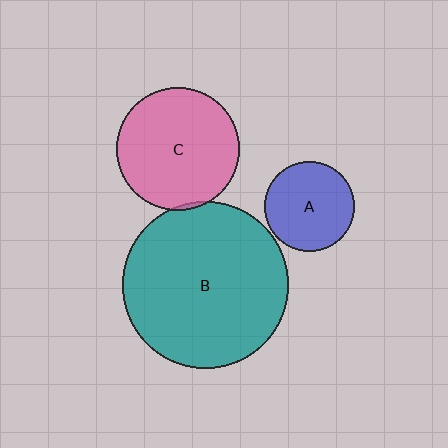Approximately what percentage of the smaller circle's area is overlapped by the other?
Approximately 5%.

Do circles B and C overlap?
Yes.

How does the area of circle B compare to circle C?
Approximately 1.8 times.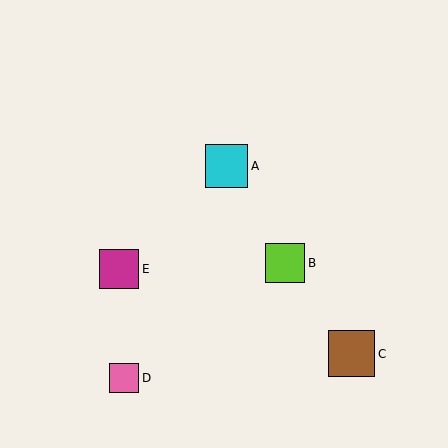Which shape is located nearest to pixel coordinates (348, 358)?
The brown square (labeled C) at (352, 354) is nearest to that location.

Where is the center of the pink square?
The center of the pink square is at (124, 378).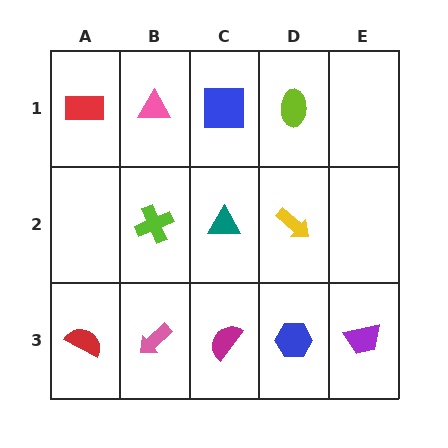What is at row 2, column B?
A lime cross.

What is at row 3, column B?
A pink arrow.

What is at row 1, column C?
A blue square.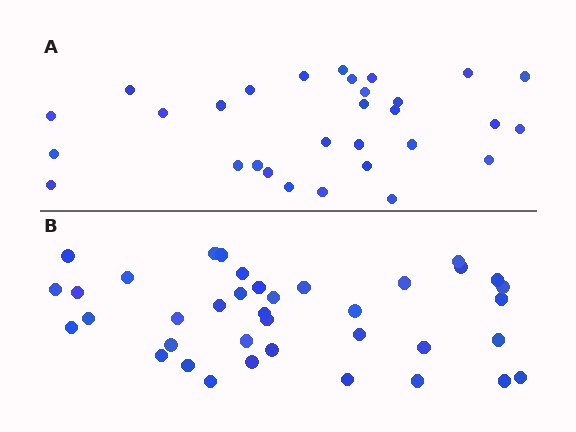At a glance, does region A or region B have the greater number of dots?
Region B (the bottom region) has more dots.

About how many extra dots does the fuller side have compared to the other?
Region B has roughly 8 or so more dots than region A.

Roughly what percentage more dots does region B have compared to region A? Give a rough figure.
About 25% more.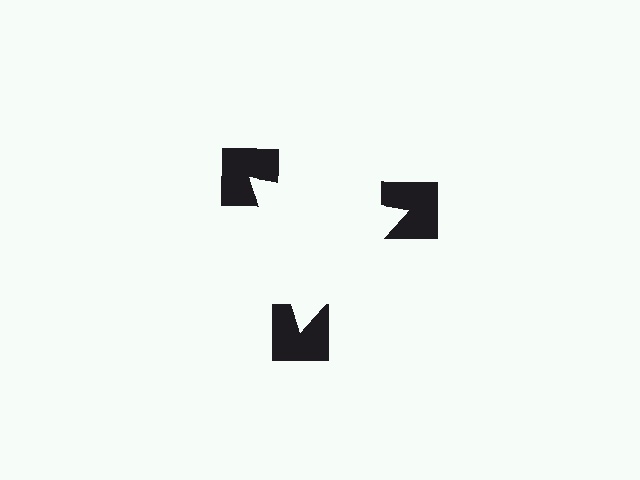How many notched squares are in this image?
There are 3 — one at each vertex of the illusory triangle.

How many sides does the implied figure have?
3 sides.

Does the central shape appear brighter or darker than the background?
It typically appears slightly brighter than the background, even though no actual brightness change is drawn.